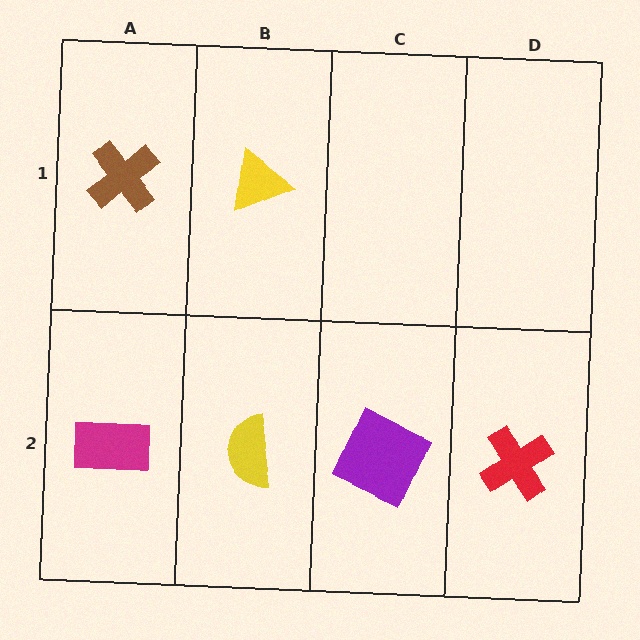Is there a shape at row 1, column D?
No, that cell is empty.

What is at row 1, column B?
A yellow triangle.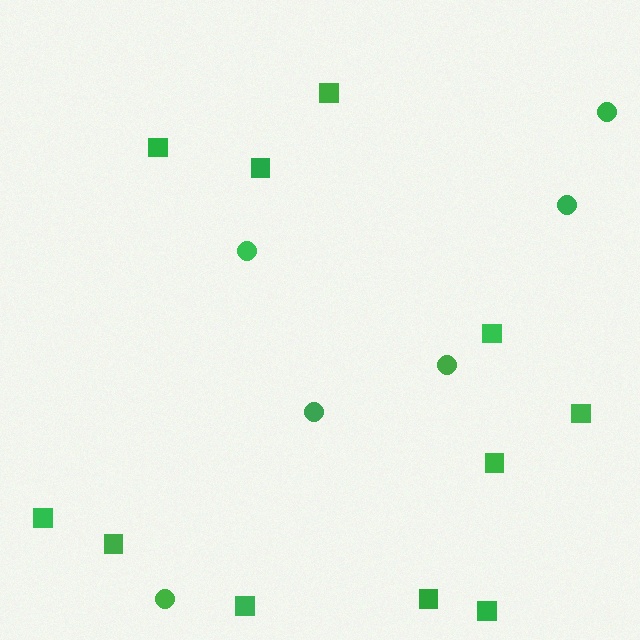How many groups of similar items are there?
There are 2 groups: one group of squares (11) and one group of circles (6).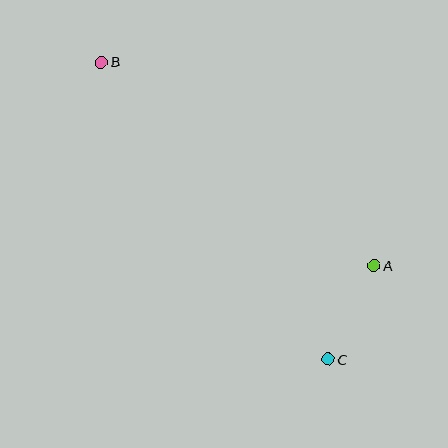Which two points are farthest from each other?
Points B and C are farthest from each other.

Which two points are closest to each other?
Points A and C are closest to each other.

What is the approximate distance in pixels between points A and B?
The distance between A and B is approximately 340 pixels.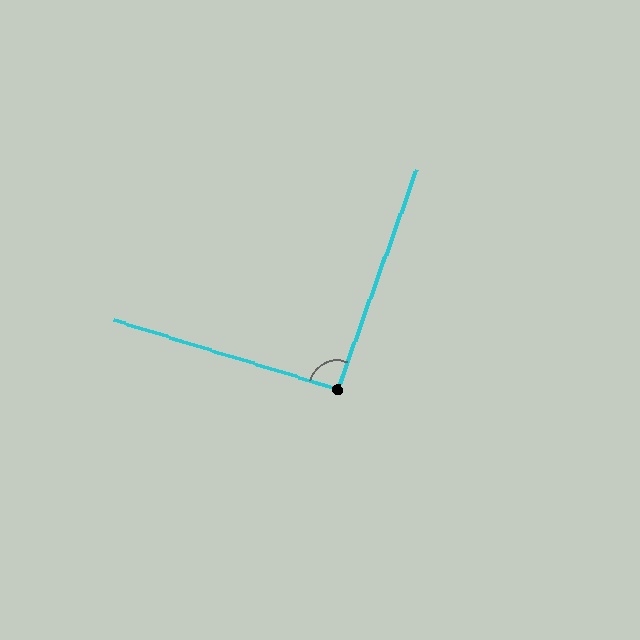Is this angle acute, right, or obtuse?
It is approximately a right angle.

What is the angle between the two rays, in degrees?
Approximately 93 degrees.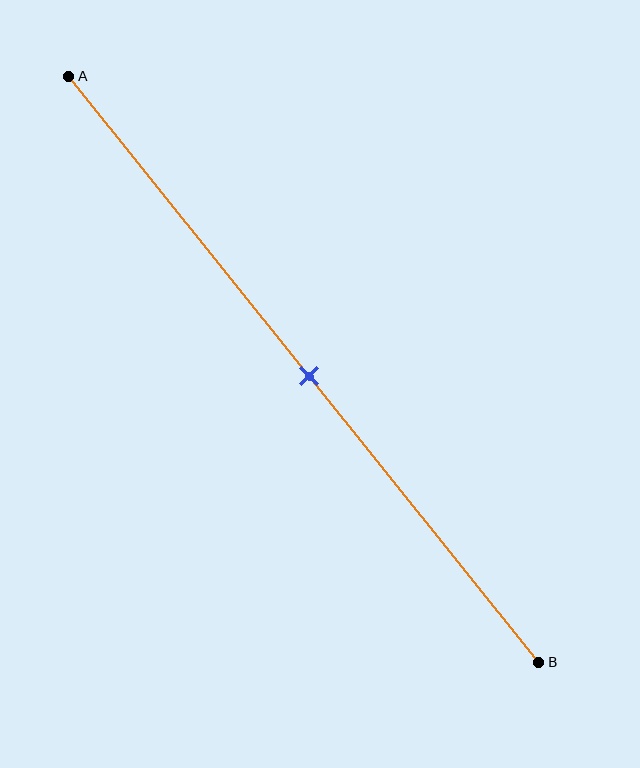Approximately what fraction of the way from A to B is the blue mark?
The blue mark is approximately 50% of the way from A to B.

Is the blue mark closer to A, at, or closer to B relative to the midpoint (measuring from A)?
The blue mark is approximately at the midpoint of segment AB.